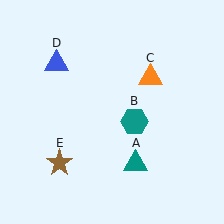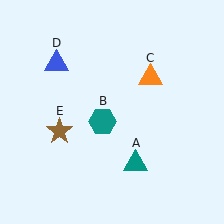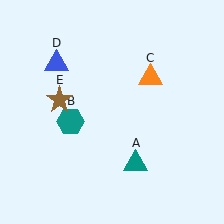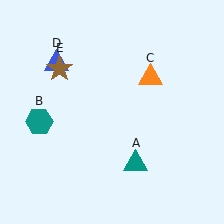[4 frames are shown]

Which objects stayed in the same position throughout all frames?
Teal triangle (object A) and orange triangle (object C) and blue triangle (object D) remained stationary.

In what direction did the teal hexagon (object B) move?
The teal hexagon (object B) moved left.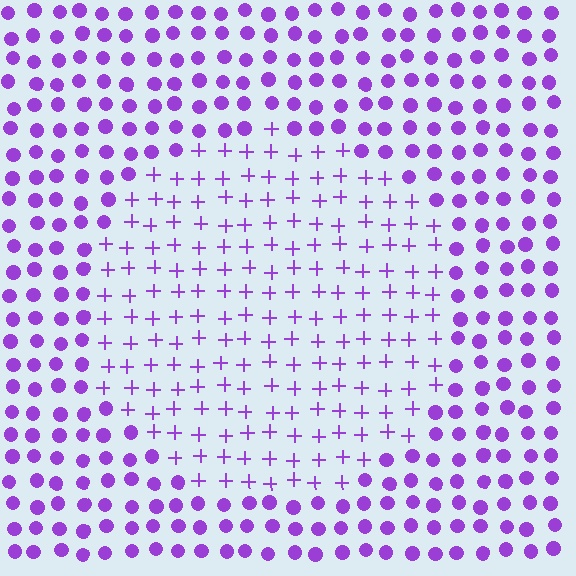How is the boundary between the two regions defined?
The boundary is defined by a change in element shape: plus signs inside vs. circles outside. All elements share the same color and spacing.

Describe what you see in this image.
The image is filled with small purple elements arranged in a uniform grid. A circle-shaped region contains plus signs, while the surrounding area contains circles. The boundary is defined purely by the change in element shape.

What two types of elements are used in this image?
The image uses plus signs inside the circle region and circles outside it.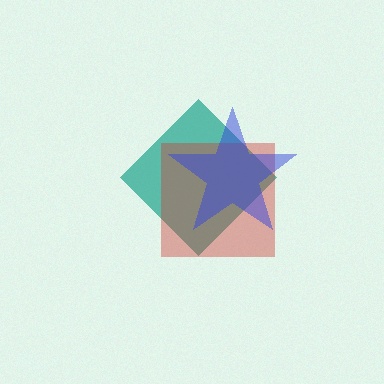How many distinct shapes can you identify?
There are 3 distinct shapes: a teal diamond, a red square, a blue star.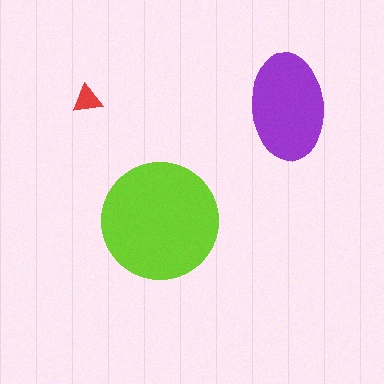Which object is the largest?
The lime circle.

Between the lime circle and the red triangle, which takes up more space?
The lime circle.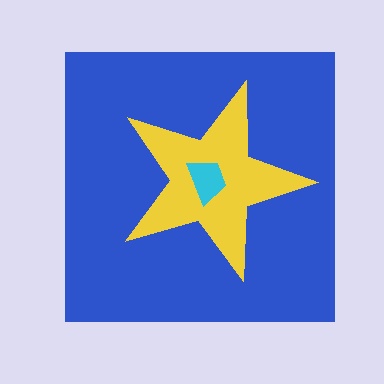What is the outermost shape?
The blue square.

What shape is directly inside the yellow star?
The cyan trapezoid.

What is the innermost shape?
The cyan trapezoid.